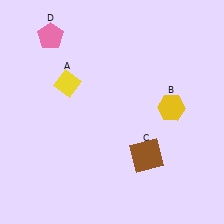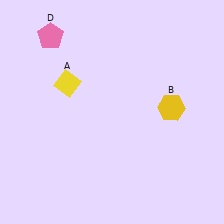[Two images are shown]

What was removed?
The brown square (C) was removed in Image 2.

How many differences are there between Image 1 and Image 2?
There is 1 difference between the two images.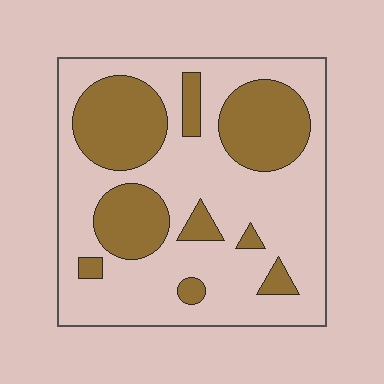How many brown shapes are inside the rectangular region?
9.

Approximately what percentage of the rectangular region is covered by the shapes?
Approximately 30%.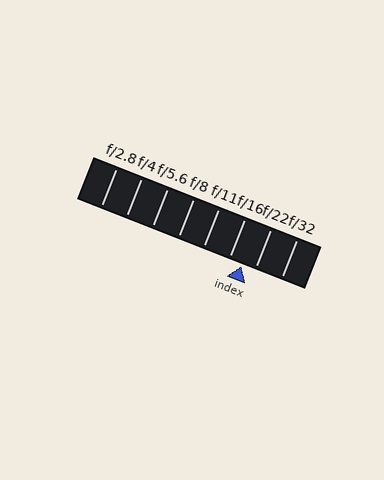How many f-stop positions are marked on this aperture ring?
There are 8 f-stop positions marked.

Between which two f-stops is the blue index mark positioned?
The index mark is between f/16 and f/22.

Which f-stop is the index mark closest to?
The index mark is closest to f/16.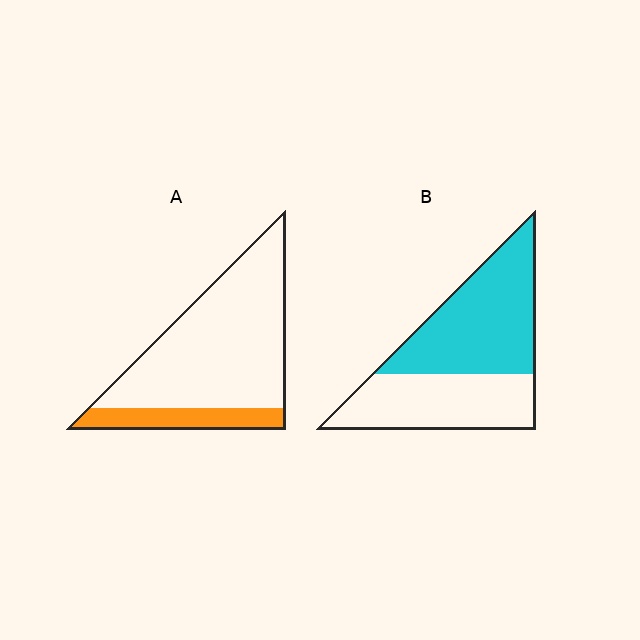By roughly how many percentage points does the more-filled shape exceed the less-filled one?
By roughly 35 percentage points (B over A).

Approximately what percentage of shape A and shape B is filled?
A is approximately 20% and B is approximately 55%.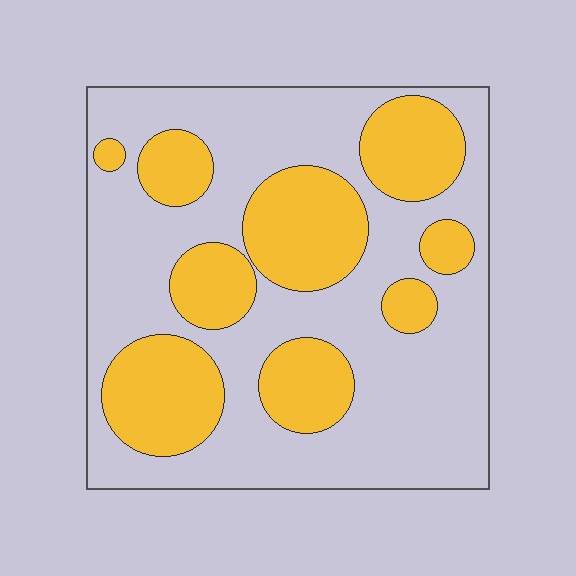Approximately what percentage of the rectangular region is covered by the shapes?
Approximately 35%.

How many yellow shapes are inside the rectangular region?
9.